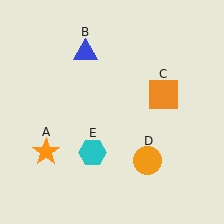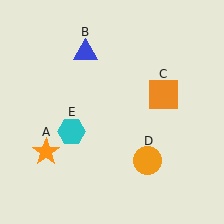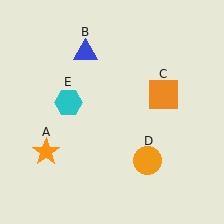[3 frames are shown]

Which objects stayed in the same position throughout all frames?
Orange star (object A) and blue triangle (object B) and orange square (object C) and orange circle (object D) remained stationary.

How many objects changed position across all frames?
1 object changed position: cyan hexagon (object E).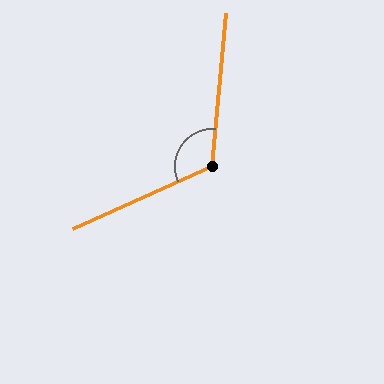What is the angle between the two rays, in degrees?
Approximately 119 degrees.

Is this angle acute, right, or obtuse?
It is obtuse.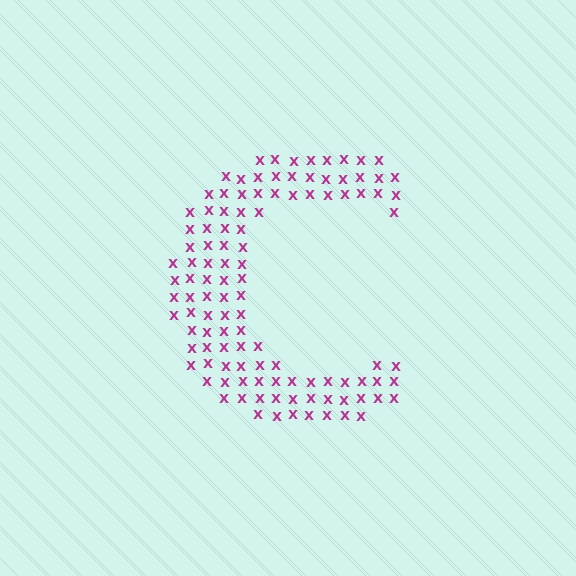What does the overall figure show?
The overall figure shows the letter C.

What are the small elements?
The small elements are letter X's.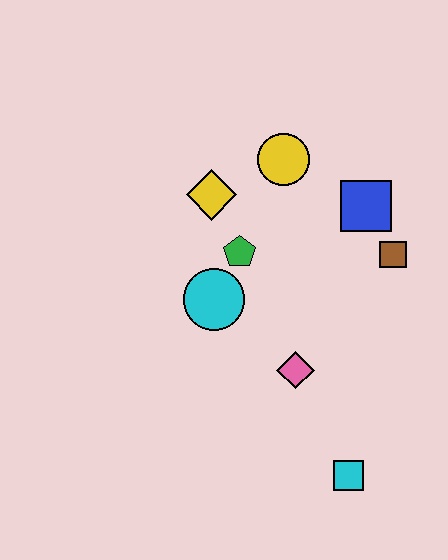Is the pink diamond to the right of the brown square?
No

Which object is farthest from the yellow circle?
The cyan square is farthest from the yellow circle.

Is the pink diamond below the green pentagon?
Yes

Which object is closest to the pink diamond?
The cyan circle is closest to the pink diamond.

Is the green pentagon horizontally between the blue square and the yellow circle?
No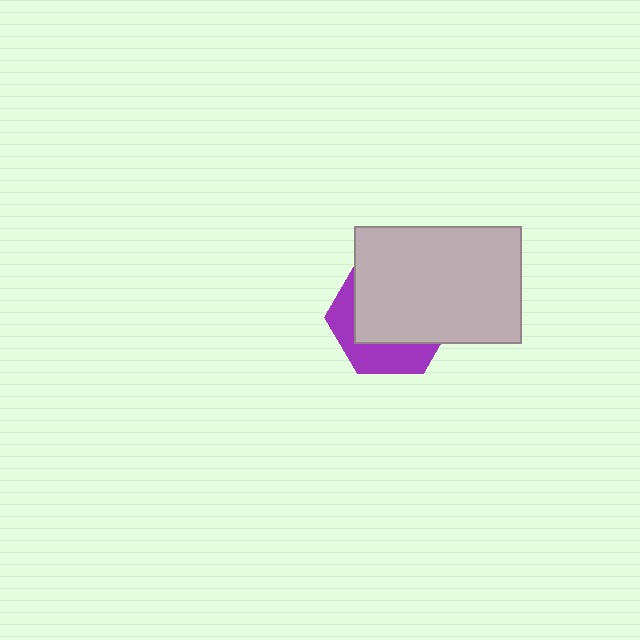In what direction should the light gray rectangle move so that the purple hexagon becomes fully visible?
The light gray rectangle should move up. That is the shortest direction to clear the overlap and leave the purple hexagon fully visible.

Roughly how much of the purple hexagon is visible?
A small part of it is visible (roughly 34%).